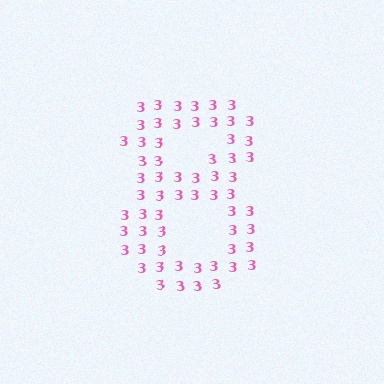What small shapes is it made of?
It is made of small digit 3's.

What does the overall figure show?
The overall figure shows the digit 8.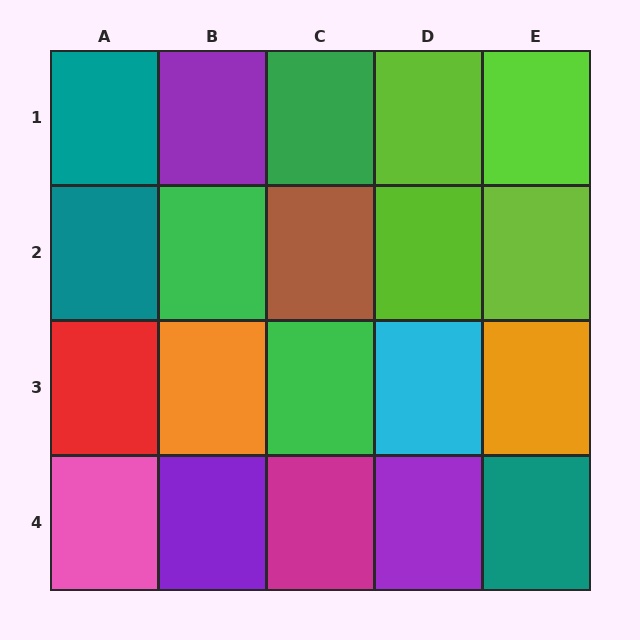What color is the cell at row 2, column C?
Brown.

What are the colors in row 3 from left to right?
Red, orange, green, cyan, orange.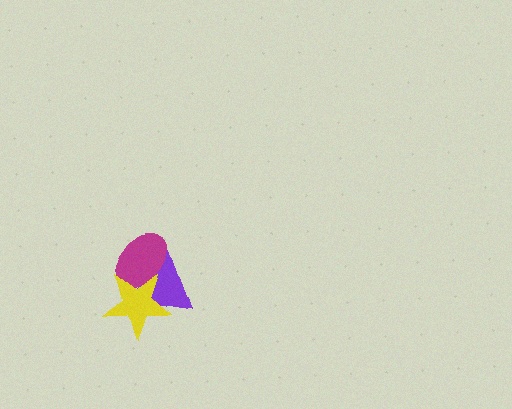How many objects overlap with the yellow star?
2 objects overlap with the yellow star.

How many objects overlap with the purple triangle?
2 objects overlap with the purple triangle.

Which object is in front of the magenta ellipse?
The yellow star is in front of the magenta ellipse.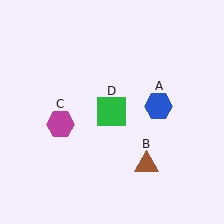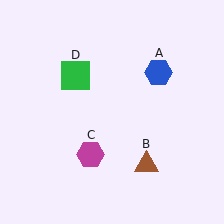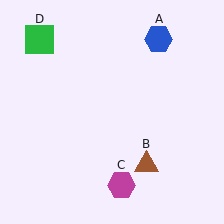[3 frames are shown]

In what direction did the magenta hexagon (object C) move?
The magenta hexagon (object C) moved down and to the right.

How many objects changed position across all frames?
3 objects changed position: blue hexagon (object A), magenta hexagon (object C), green square (object D).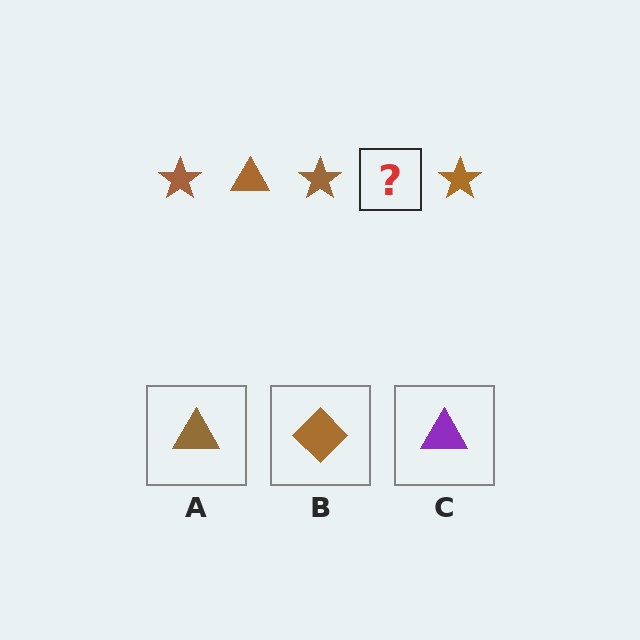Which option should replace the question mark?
Option A.